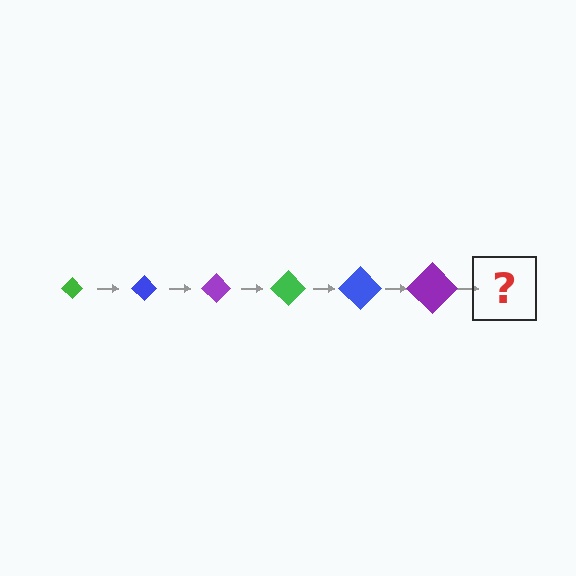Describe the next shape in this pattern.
It should be a green diamond, larger than the previous one.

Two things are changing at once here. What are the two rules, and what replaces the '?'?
The two rules are that the diamond grows larger each step and the color cycles through green, blue, and purple. The '?' should be a green diamond, larger than the previous one.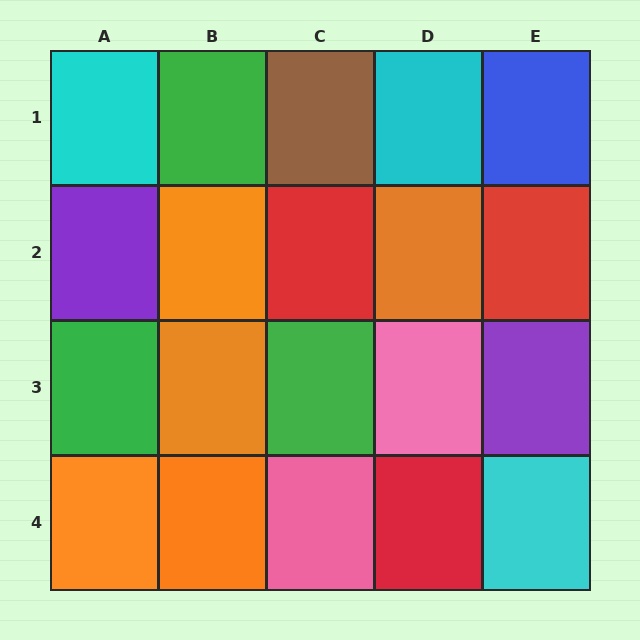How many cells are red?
3 cells are red.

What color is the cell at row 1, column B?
Green.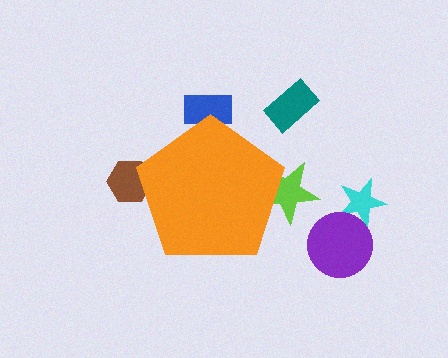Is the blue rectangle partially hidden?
Yes, the blue rectangle is partially hidden behind the orange pentagon.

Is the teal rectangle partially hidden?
No, the teal rectangle is fully visible.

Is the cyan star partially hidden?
No, the cyan star is fully visible.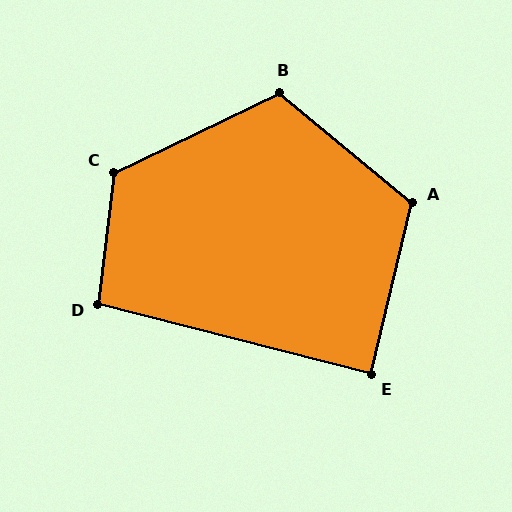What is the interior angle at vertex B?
Approximately 115 degrees (obtuse).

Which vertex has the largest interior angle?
C, at approximately 122 degrees.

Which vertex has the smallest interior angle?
E, at approximately 89 degrees.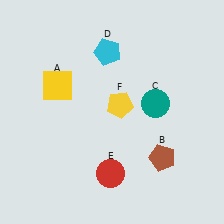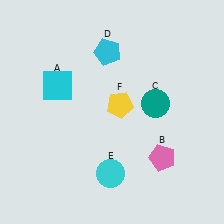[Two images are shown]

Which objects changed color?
A changed from yellow to cyan. B changed from brown to pink. E changed from red to cyan.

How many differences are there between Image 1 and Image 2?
There are 3 differences between the two images.